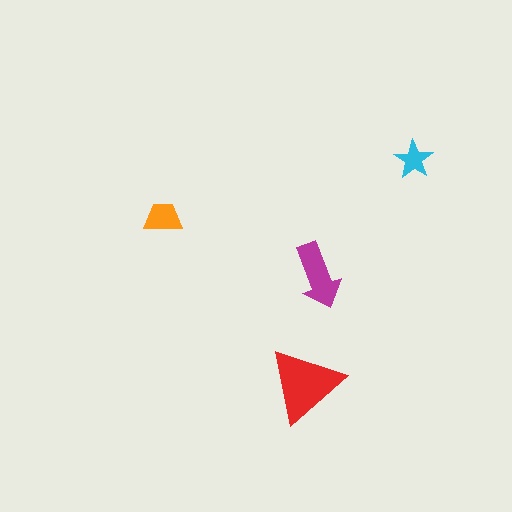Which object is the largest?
The red triangle.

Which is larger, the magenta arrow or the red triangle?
The red triangle.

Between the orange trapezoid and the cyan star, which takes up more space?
The orange trapezoid.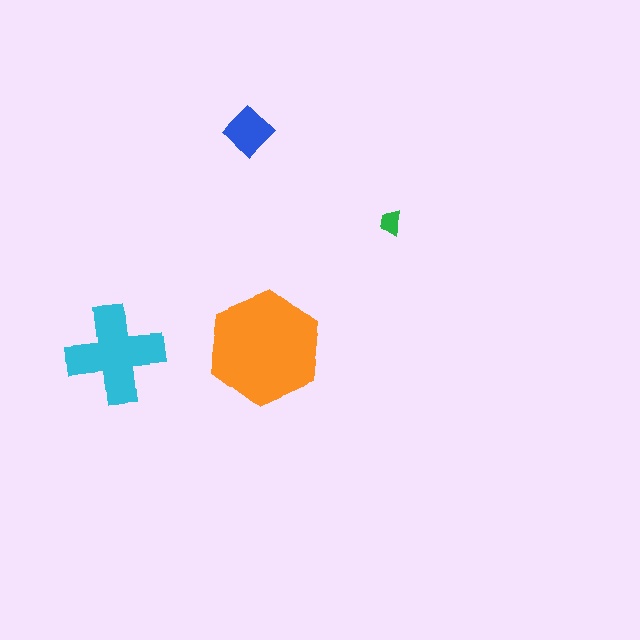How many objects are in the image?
There are 4 objects in the image.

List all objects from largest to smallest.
The orange hexagon, the cyan cross, the blue diamond, the green trapezoid.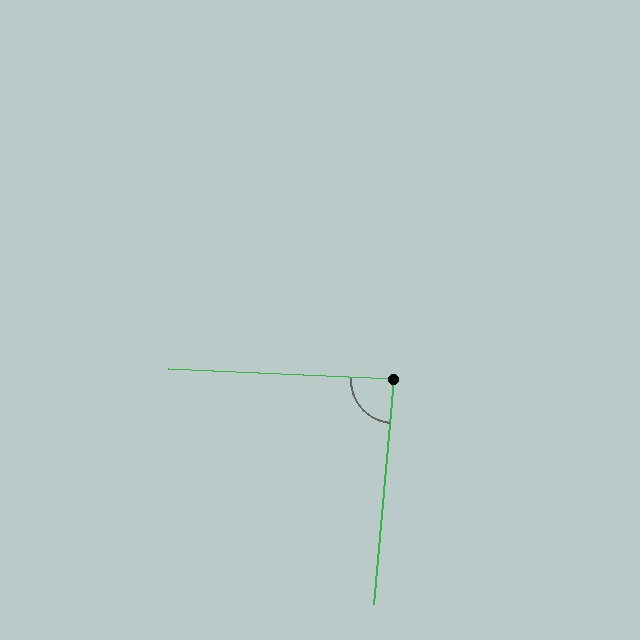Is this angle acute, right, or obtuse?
It is approximately a right angle.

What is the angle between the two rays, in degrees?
Approximately 87 degrees.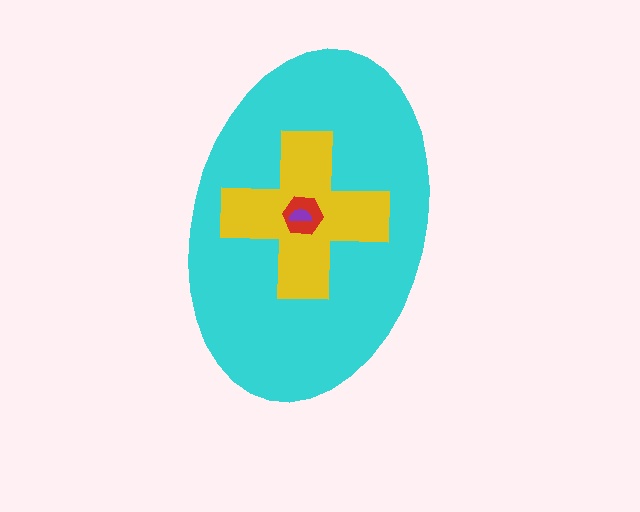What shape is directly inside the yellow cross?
The red hexagon.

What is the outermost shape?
The cyan ellipse.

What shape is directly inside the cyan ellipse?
The yellow cross.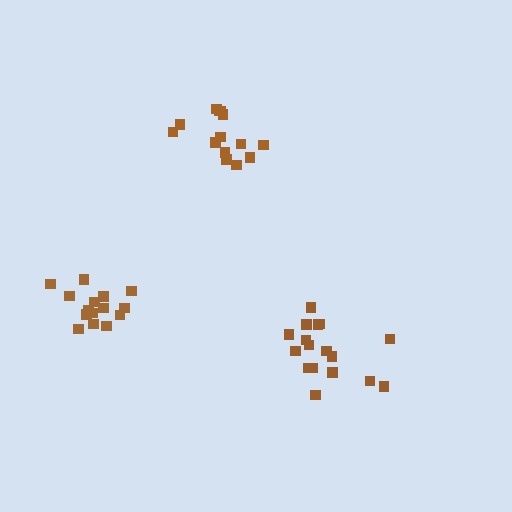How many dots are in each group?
Group 1: 17 dots, Group 2: 14 dots, Group 3: 15 dots (46 total).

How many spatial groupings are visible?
There are 3 spatial groupings.